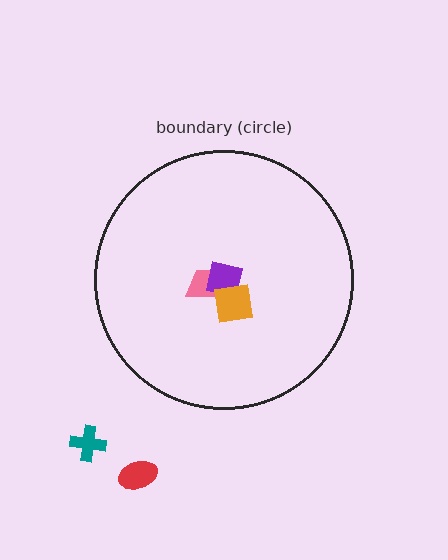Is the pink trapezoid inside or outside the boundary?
Inside.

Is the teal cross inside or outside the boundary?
Outside.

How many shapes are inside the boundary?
3 inside, 2 outside.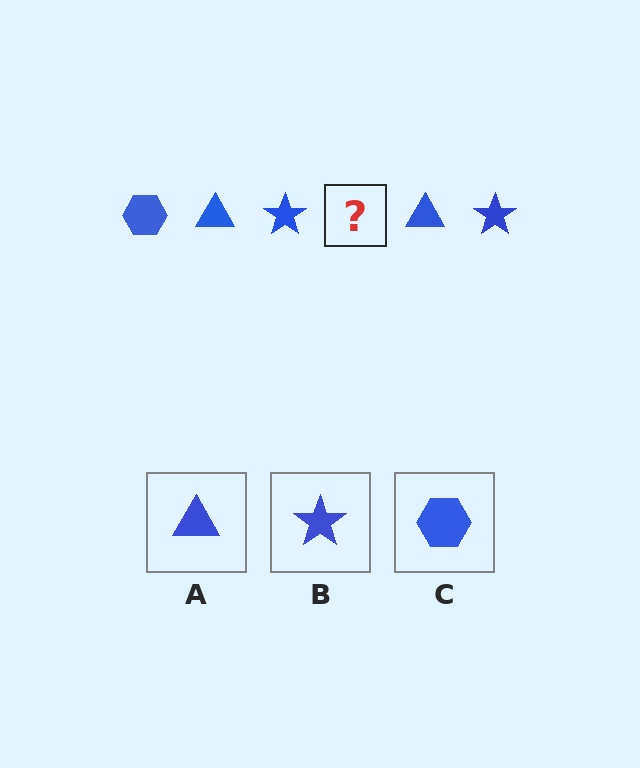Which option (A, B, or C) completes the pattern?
C.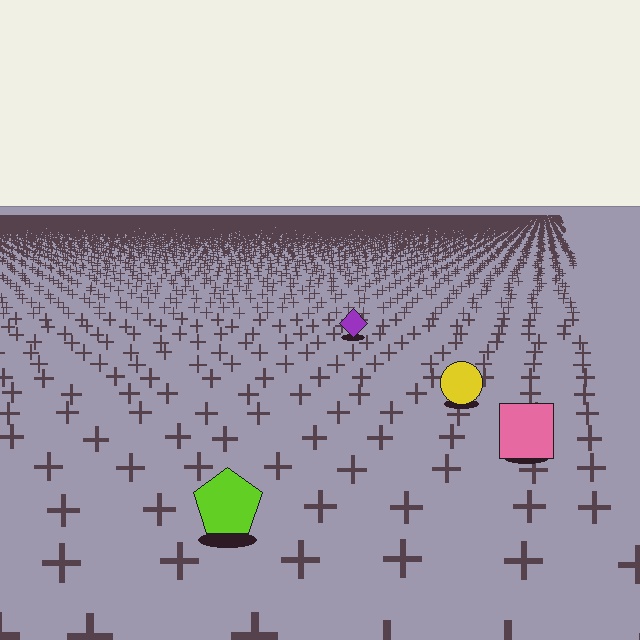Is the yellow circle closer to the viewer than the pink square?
No. The pink square is closer — you can tell from the texture gradient: the ground texture is coarser near it.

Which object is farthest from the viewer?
The purple diamond is farthest from the viewer. It appears smaller and the ground texture around it is denser.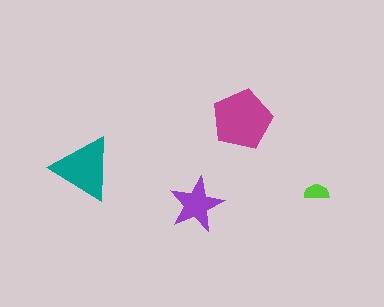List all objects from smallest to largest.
The lime semicircle, the purple star, the teal triangle, the magenta pentagon.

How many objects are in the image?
There are 4 objects in the image.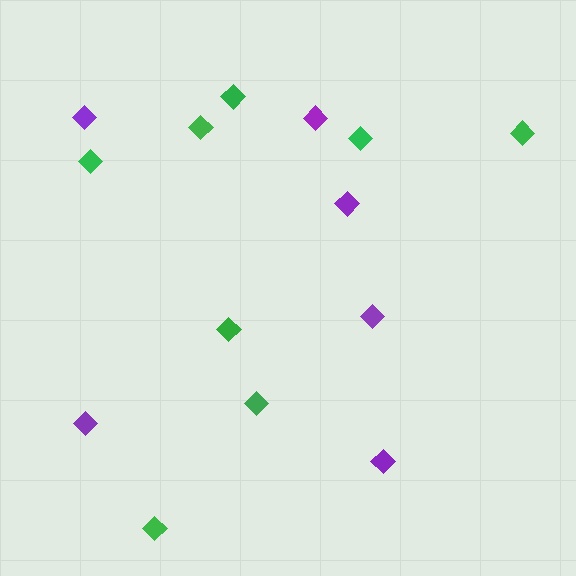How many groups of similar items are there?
There are 2 groups: one group of green diamonds (8) and one group of purple diamonds (6).